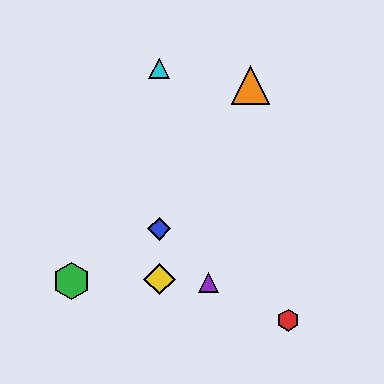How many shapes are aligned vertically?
3 shapes (the blue diamond, the yellow diamond, the cyan triangle) are aligned vertically.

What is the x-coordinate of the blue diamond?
The blue diamond is at x≈159.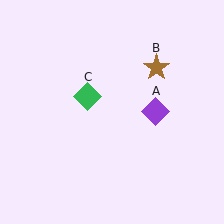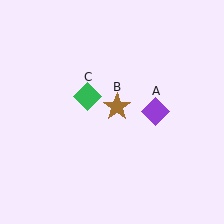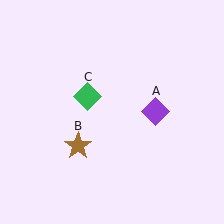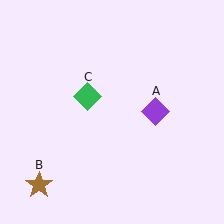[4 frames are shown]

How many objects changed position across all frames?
1 object changed position: brown star (object B).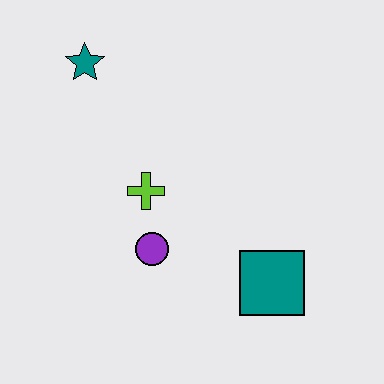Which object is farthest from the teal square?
The teal star is farthest from the teal square.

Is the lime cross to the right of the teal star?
Yes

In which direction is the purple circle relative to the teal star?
The purple circle is below the teal star.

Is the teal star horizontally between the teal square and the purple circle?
No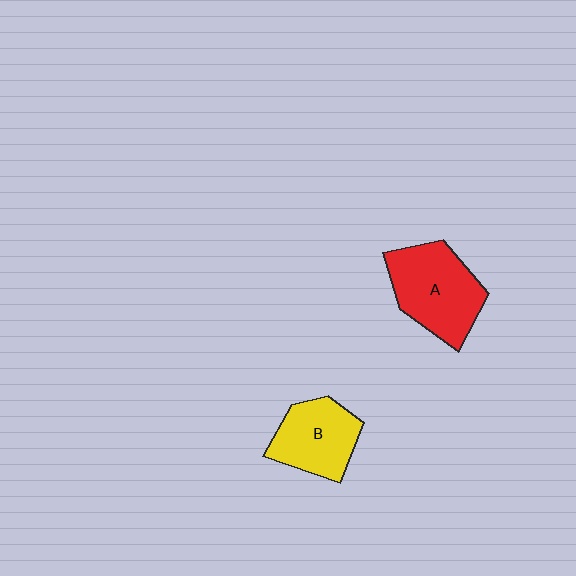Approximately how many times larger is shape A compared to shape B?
Approximately 1.3 times.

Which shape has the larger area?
Shape A (red).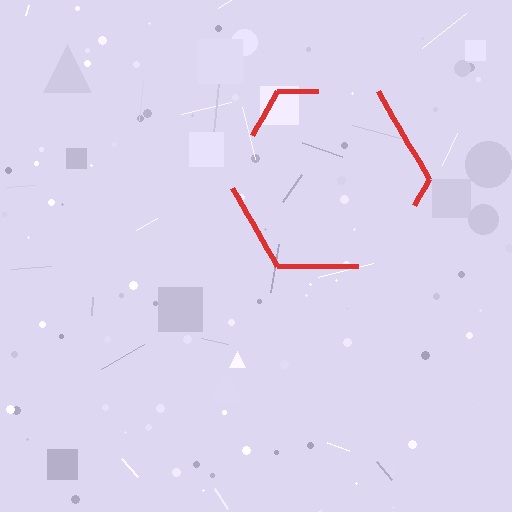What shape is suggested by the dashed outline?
The dashed outline suggests a hexagon.